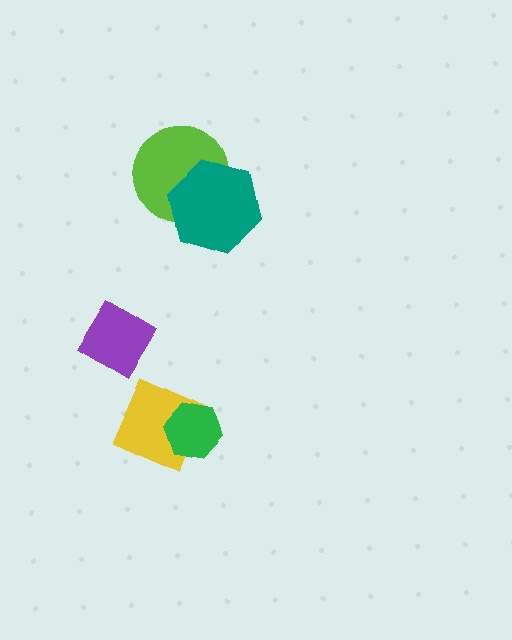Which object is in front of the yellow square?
The green hexagon is in front of the yellow square.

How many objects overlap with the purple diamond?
0 objects overlap with the purple diamond.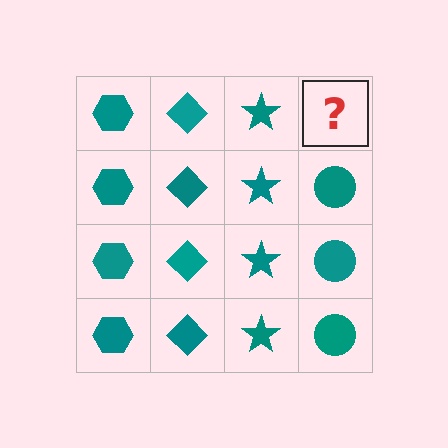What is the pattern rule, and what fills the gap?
The rule is that each column has a consistent shape. The gap should be filled with a teal circle.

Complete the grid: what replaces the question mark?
The question mark should be replaced with a teal circle.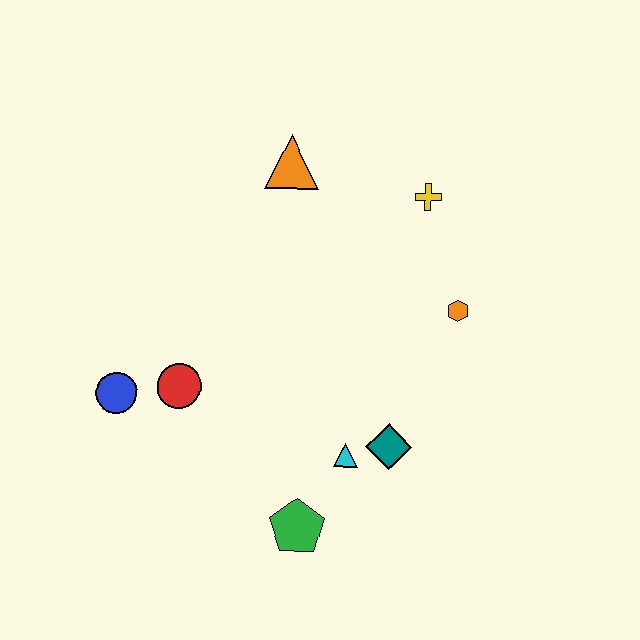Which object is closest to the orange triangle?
The yellow cross is closest to the orange triangle.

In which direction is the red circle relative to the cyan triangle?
The red circle is to the left of the cyan triangle.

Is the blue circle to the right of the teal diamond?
No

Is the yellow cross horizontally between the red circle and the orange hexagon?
Yes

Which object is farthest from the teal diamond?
The orange triangle is farthest from the teal diamond.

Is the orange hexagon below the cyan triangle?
No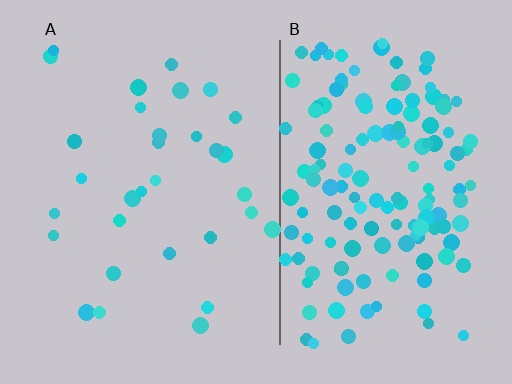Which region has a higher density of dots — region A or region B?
B (the right).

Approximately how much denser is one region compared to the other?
Approximately 4.7× — region B over region A.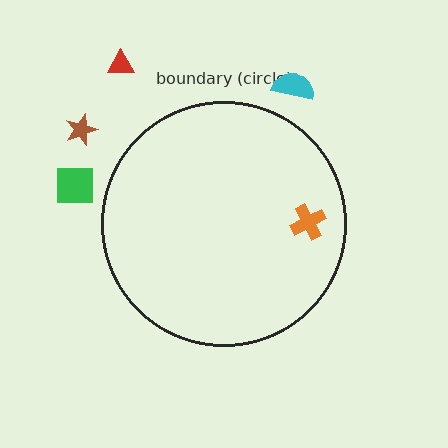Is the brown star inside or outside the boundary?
Outside.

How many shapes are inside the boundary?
1 inside, 4 outside.